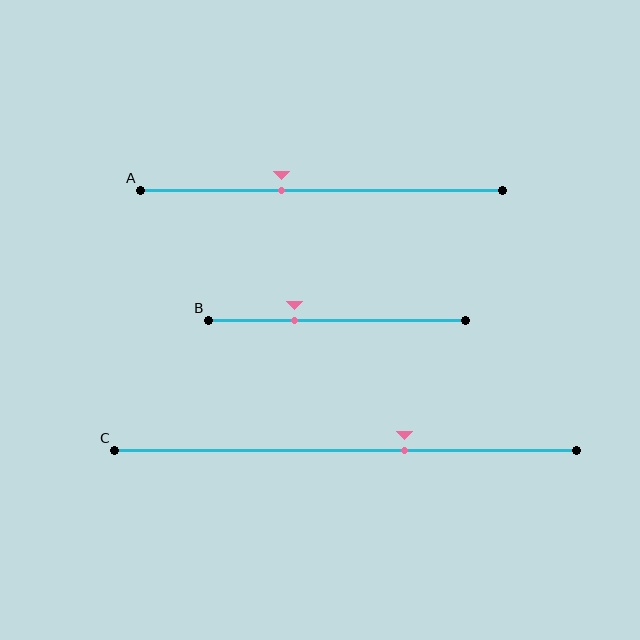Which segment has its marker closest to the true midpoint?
Segment A has its marker closest to the true midpoint.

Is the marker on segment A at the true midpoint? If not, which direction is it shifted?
No, the marker on segment A is shifted to the left by about 11% of the segment length.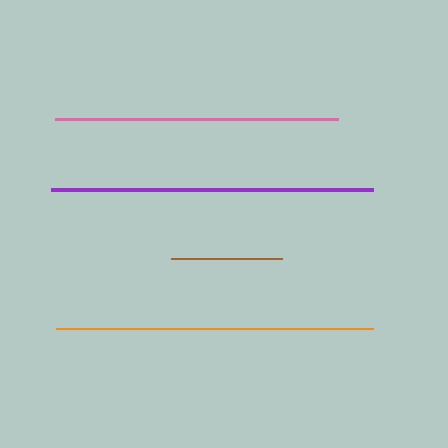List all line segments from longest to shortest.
From longest to shortest: purple, orange, pink, brown.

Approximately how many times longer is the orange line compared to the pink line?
The orange line is approximately 1.1 times the length of the pink line.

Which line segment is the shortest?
The brown line is the shortest at approximately 112 pixels.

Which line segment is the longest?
The purple line is the longest at approximately 322 pixels.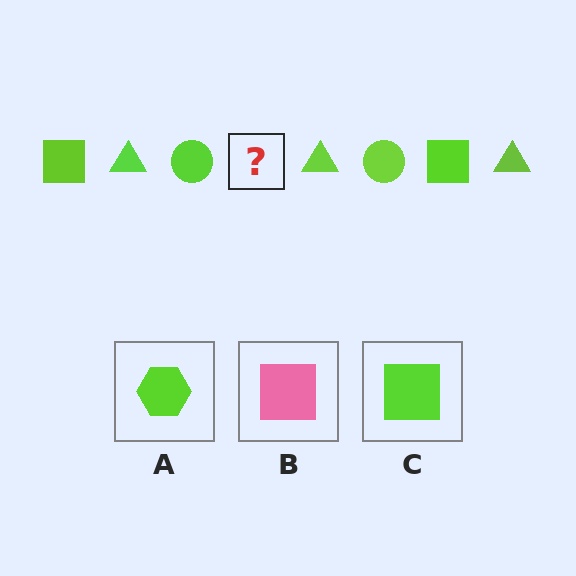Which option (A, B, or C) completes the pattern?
C.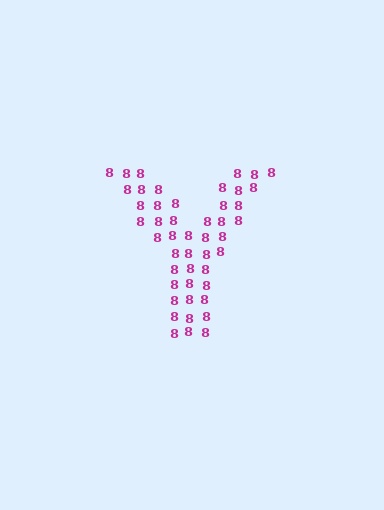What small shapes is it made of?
It is made of small digit 8's.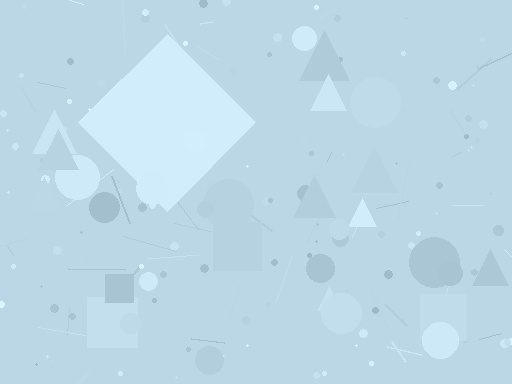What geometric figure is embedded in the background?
A diamond is embedded in the background.